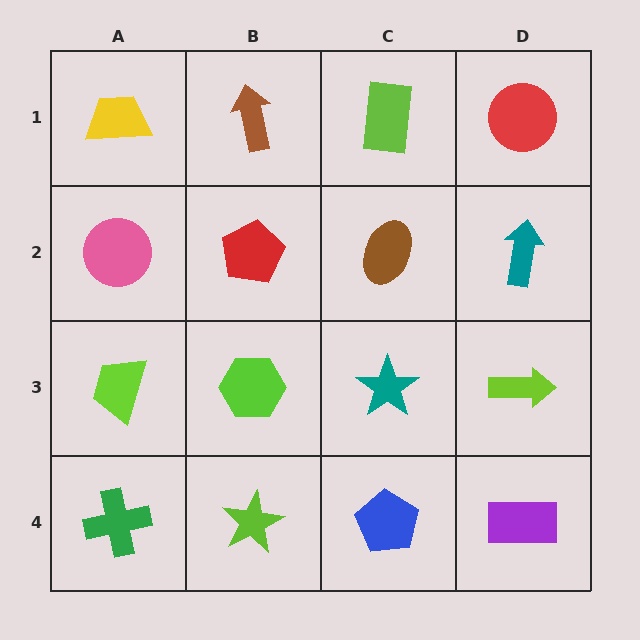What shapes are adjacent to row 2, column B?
A brown arrow (row 1, column B), a lime hexagon (row 3, column B), a pink circle (row 2, column A), a brown ellipse (row 2, column C).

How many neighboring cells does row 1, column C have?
3.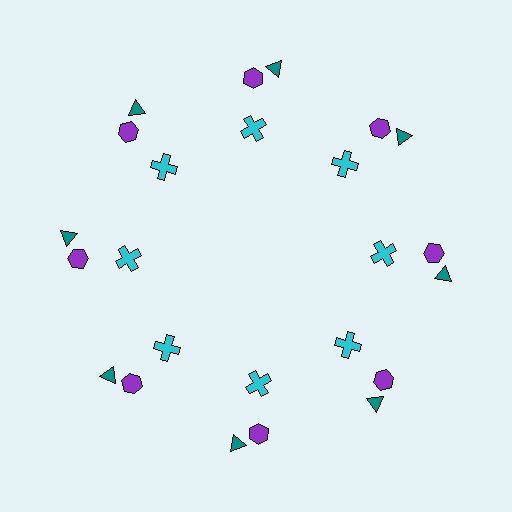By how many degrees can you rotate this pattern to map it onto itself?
The pattern maps onto itself every 45 degrees of rotation.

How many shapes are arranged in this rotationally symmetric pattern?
There are 24 shapes, arranged in 8 groups of 3.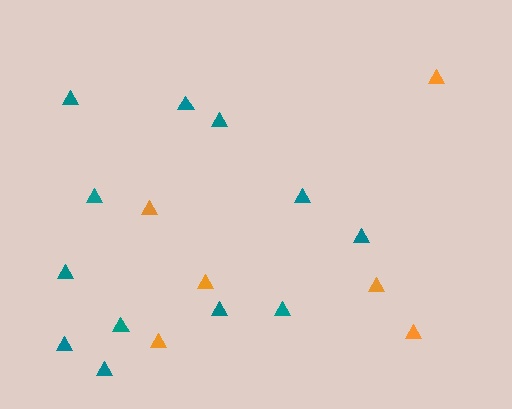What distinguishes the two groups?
There are 2 groups: one group of orange triangles (6) and one group of teal triangles (12).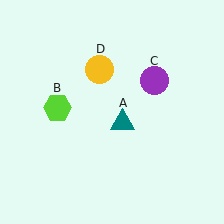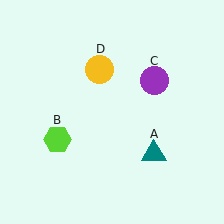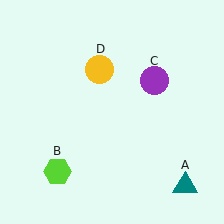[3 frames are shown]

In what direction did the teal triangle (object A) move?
The teal triangle (object A) moved down and to the right.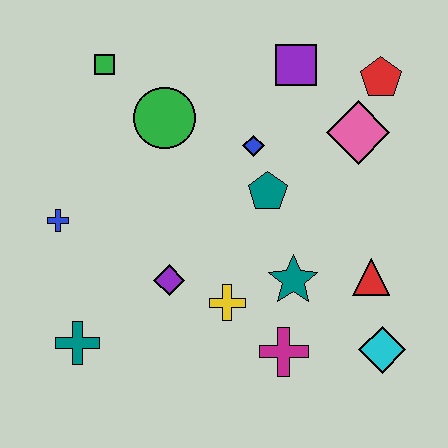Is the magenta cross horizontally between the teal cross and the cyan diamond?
Yes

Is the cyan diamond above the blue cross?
No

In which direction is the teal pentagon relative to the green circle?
The teal pentagon is to the right of the green circle.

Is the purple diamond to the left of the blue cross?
No